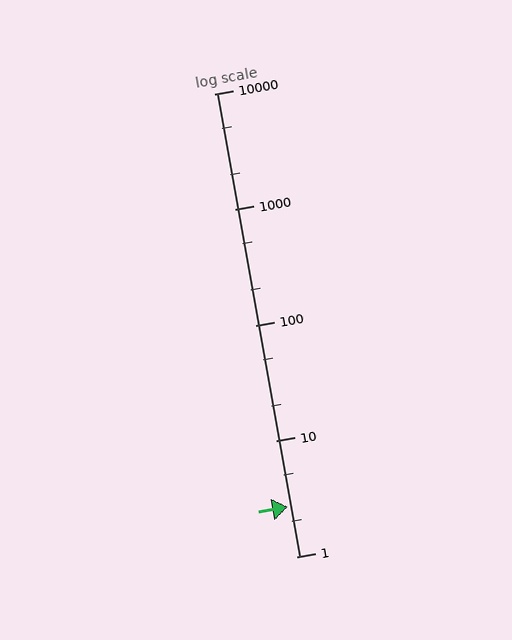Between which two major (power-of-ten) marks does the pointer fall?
The pointer is between 1 and 10.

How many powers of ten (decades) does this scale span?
The scale spans 4 decades, from 1 to 10000.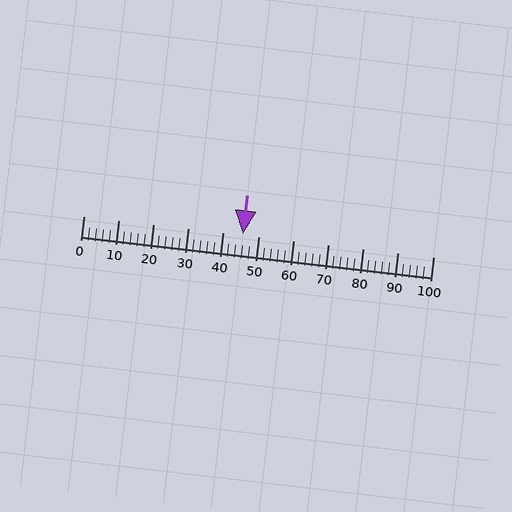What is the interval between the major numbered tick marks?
The major tick marks are spaced 10 units apart.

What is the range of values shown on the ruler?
The ruler shows values from 0 to 100.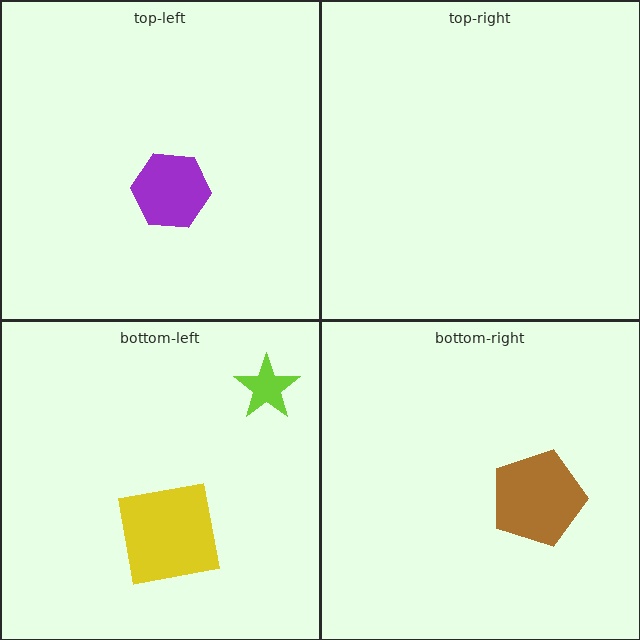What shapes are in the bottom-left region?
The yellow square, the lime star.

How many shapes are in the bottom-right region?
1.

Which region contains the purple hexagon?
The top-left region.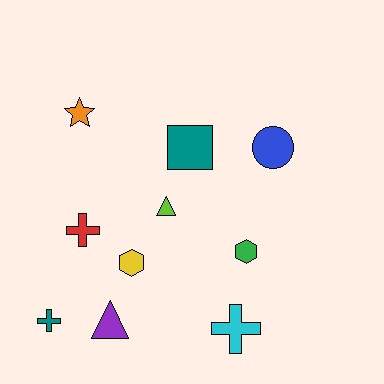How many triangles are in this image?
There are 2 triangles.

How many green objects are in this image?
There is 1 green object.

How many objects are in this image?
There are 10 objects.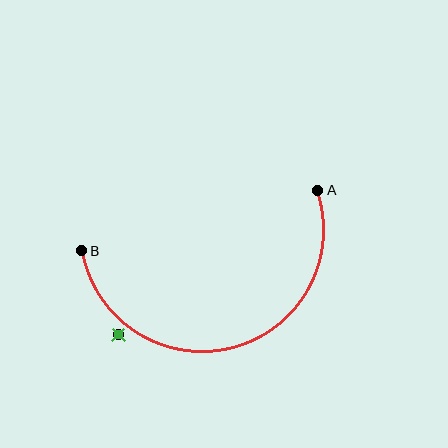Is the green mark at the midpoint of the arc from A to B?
No — the green mark does not lie on the arc at all. It sits slightly outside the curve.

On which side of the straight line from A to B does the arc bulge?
The arc bulges below the straight line connecting A and B.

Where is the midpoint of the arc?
The arc midpoint is the point on the curve farthest from the straight line joining A and B. It sits below that line.